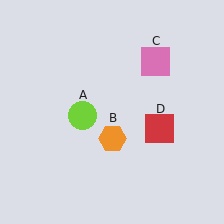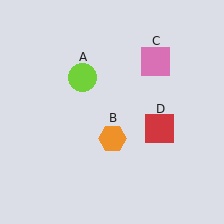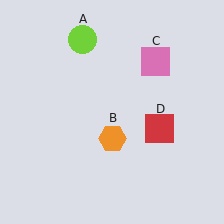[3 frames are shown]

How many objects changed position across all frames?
1 object changed position: lime circle (object A).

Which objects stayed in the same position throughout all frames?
Orange hexagon (object B) and pink square (object C) and red square (object D) remained stationary.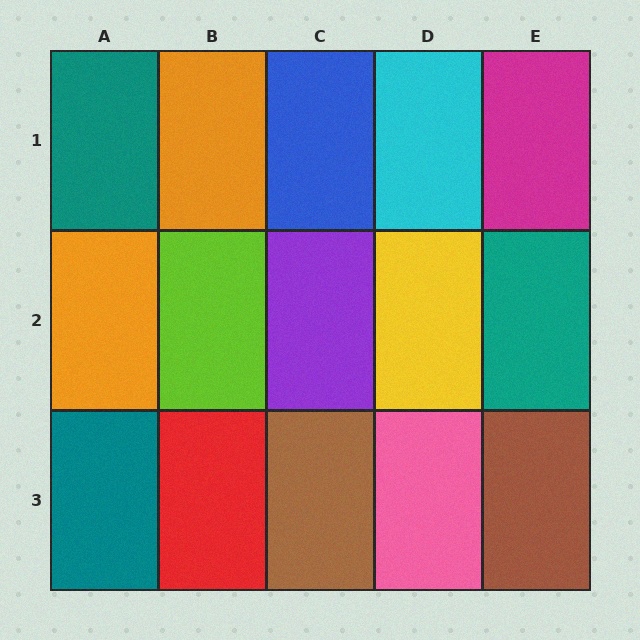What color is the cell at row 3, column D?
Pink.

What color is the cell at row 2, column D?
Yellow.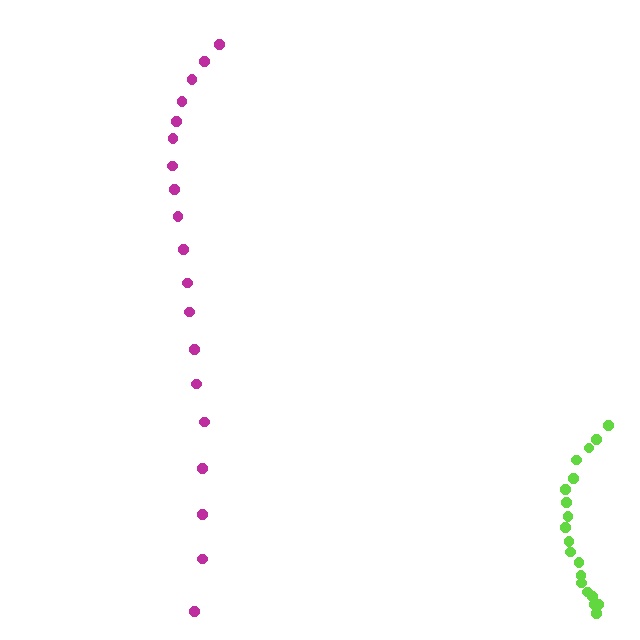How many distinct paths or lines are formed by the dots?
There are 2 distinct paths.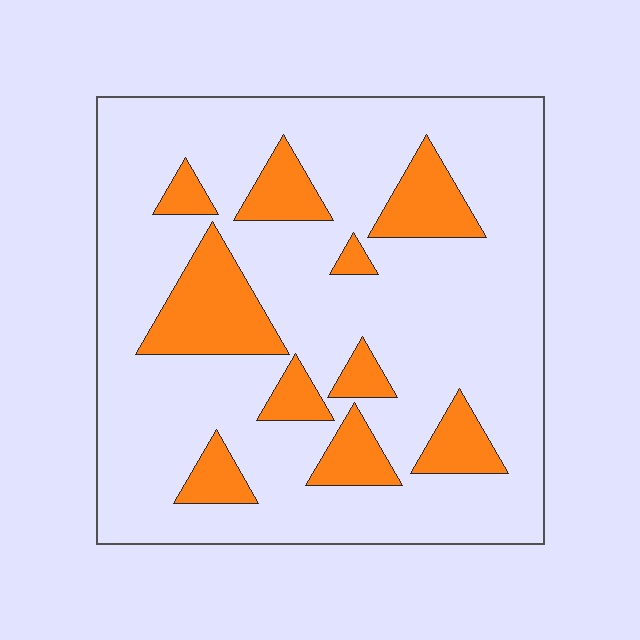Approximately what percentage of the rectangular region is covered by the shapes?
Approximately 20%.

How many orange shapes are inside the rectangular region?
10.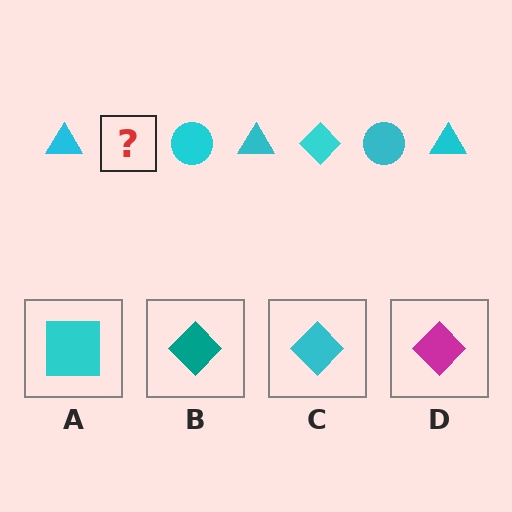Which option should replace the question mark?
Option C.